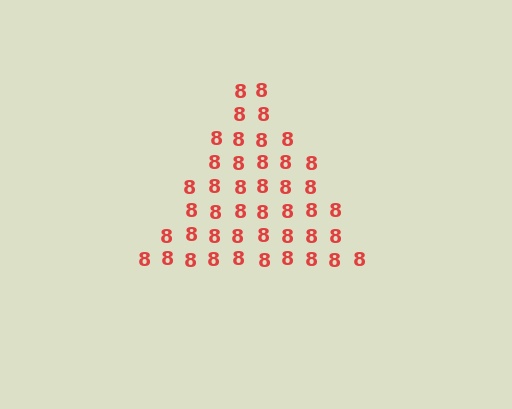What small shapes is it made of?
It is made of small digit 8's.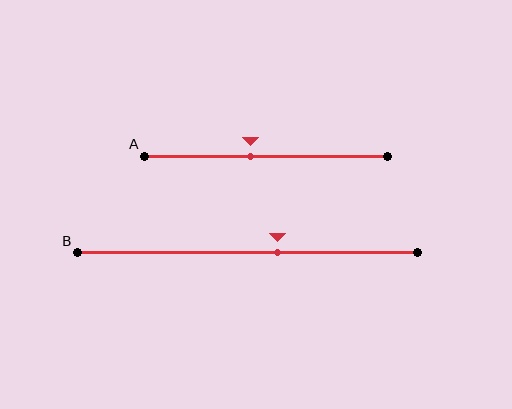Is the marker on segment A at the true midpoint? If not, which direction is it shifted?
No, the marker on segment A is shifted to the left by about 6% of the segment length.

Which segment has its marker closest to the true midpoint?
Segment A has its marker closest to the true midpoint.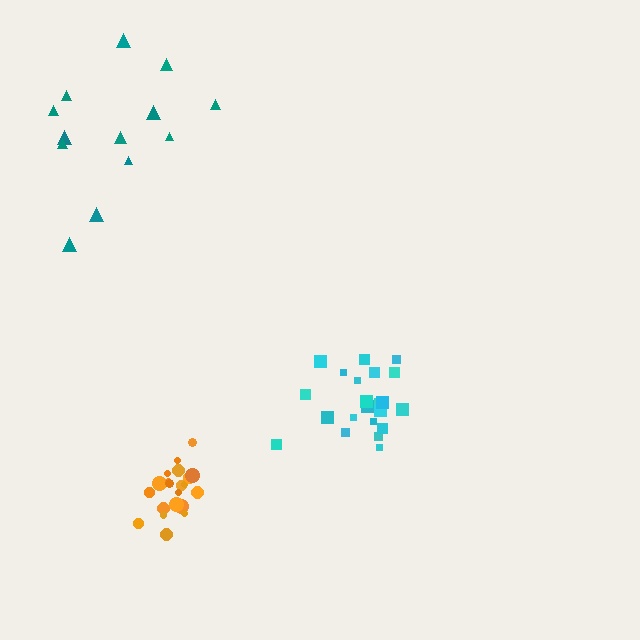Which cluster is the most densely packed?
Orange.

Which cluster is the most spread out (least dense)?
Teal.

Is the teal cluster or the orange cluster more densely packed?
Orange.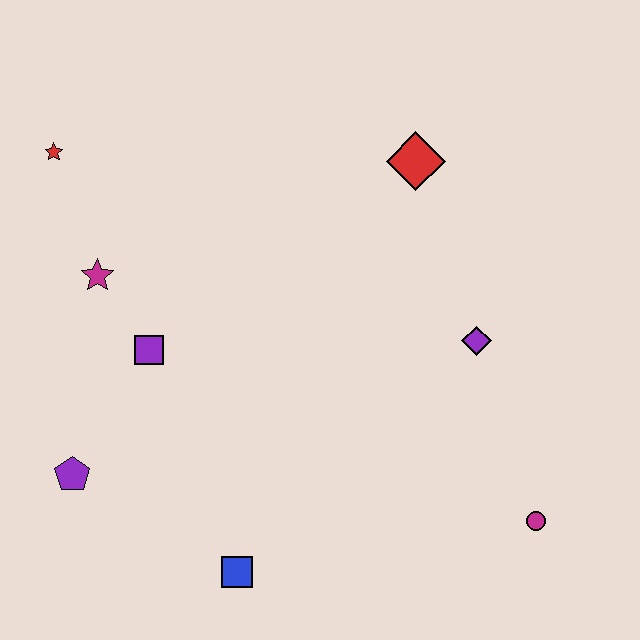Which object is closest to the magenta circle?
The purple diamond is closest to the magenta circle.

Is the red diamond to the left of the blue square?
No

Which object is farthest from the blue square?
The red star is farthest from the blue square.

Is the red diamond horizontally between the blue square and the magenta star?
No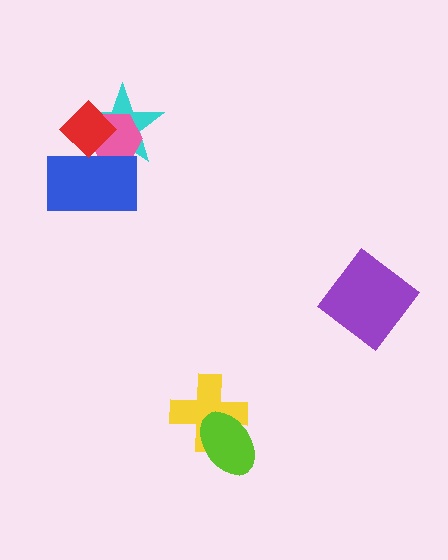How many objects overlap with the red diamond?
3 objects overlap with the red diamond.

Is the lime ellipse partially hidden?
No, no other shape covers it.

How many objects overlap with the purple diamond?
0 objects overlap with the purple diamond.